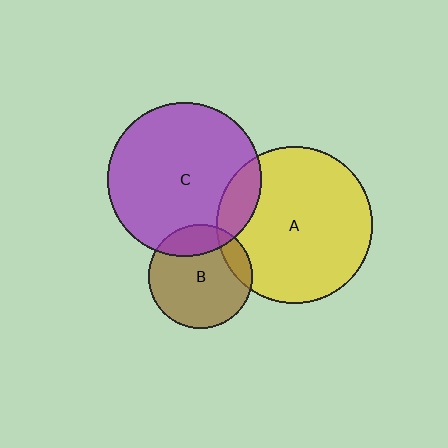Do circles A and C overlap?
Yes.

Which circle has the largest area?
Circle A (yellow).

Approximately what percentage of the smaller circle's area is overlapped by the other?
Approximately 15%.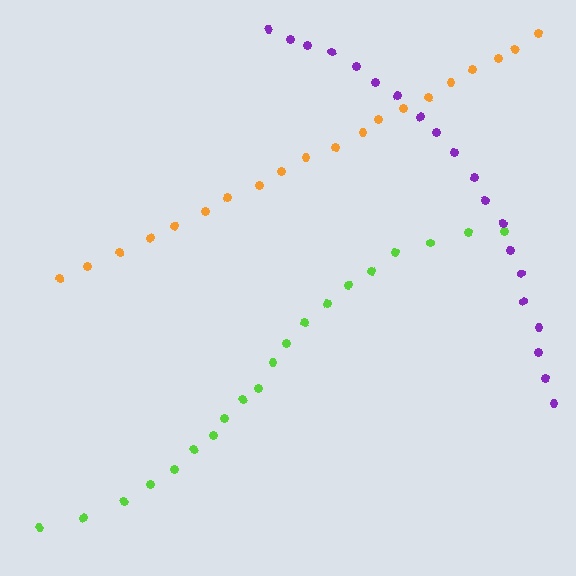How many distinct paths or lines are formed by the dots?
There are 3 distinct paths.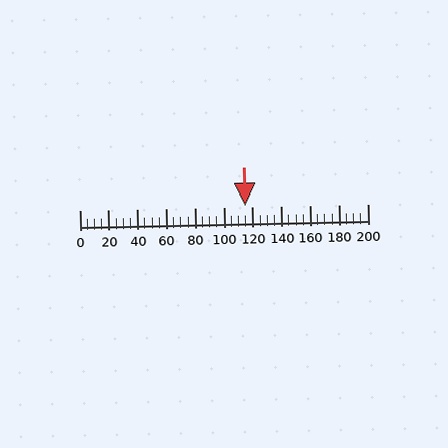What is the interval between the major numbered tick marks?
The major tick marks are spaced 20 units apart.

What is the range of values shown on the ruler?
The ruler shows values from 0 to 200.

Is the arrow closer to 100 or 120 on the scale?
The arrow is closer to 120.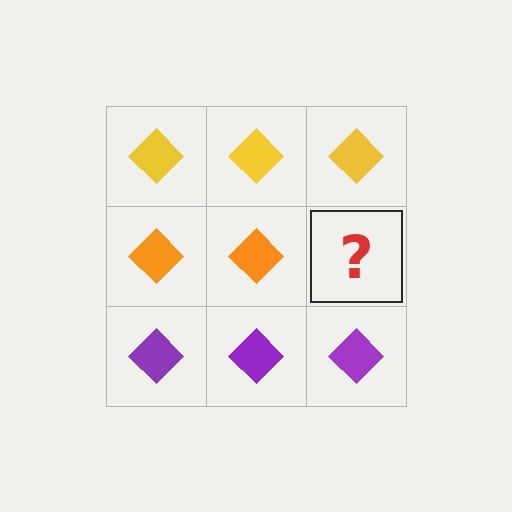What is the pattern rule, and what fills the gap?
The rule is that each row has a consistent color. The gap should be filled with an orange diamond.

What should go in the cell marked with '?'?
The missing cell should contain an orange diamond.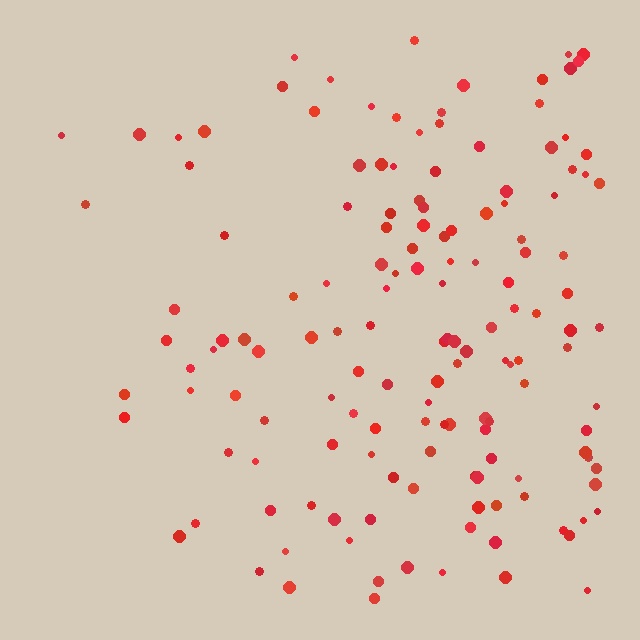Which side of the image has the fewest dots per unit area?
The left.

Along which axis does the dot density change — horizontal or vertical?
Horizontal.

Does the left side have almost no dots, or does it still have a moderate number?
Still a moderate number, just noticeably fewer than the right.